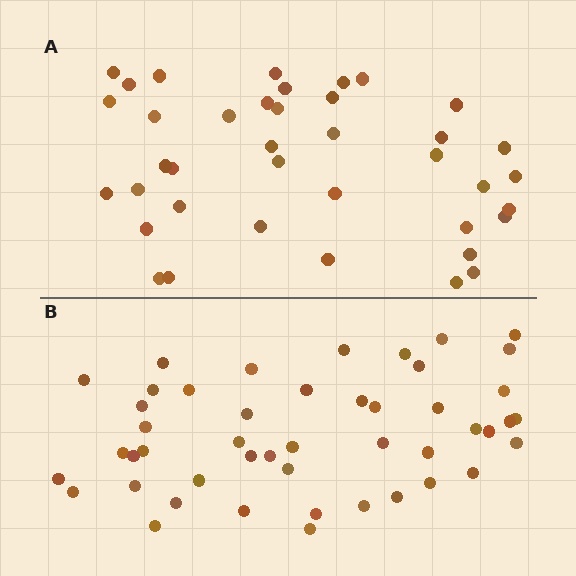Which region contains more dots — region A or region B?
Region B (the bottom region) has more dots.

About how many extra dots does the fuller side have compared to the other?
Region B has roughly 8 or so more dots than region A.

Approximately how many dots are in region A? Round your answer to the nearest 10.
About 40 dots. (The exact count is 39, which rounds to 40.)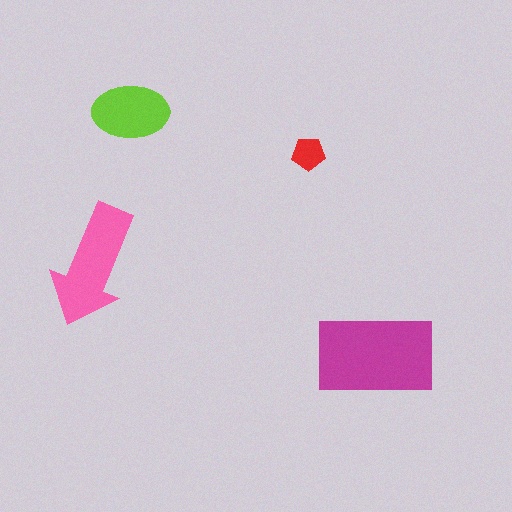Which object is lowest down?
The magenta rectangle is bottommost.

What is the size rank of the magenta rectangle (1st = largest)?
1st.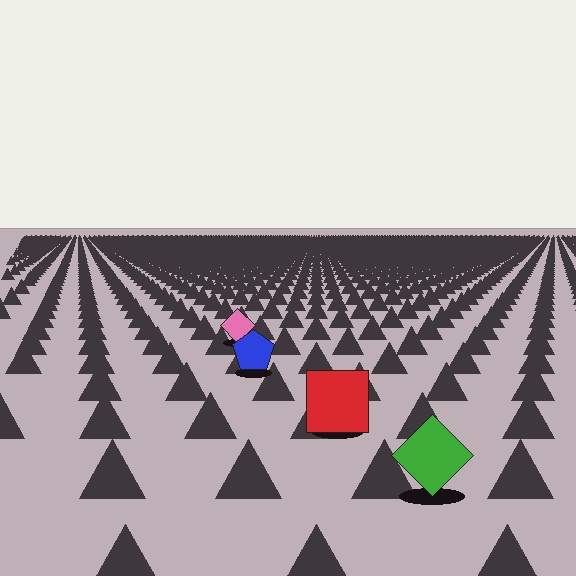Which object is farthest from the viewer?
The pink diamond is farthest from the viewer. It appears smaller and the ground texture around it is denser.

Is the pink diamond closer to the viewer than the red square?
No. The red square is closer — you can tell from the texture gradient: the ground texture is coarser near it.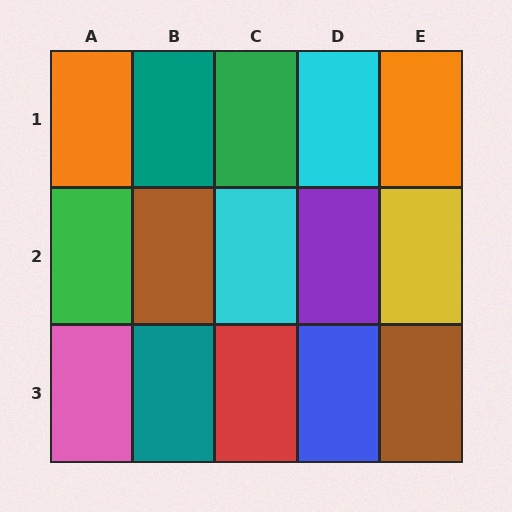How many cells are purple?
1 cell is purple.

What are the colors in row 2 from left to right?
Green, brown, cyan, purple, yellow.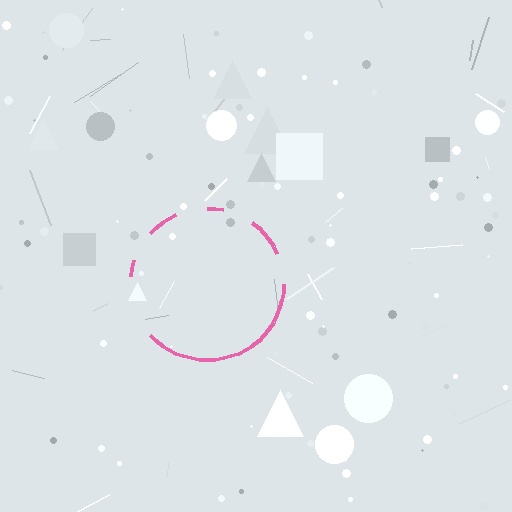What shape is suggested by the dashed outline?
The dashed outline suggests a circle.